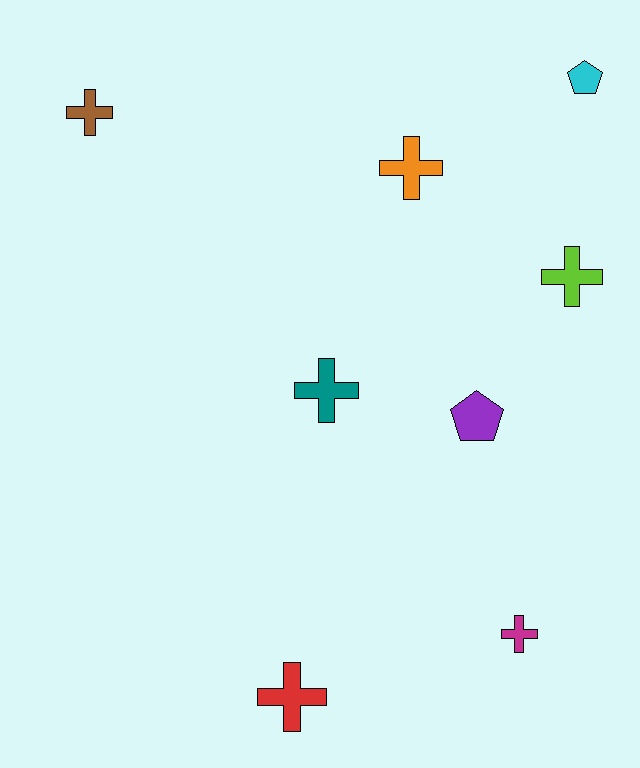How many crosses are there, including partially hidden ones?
There are 6 crosses.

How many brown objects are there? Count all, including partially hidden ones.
There is 1 brown object.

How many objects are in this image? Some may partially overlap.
There are 8 objects.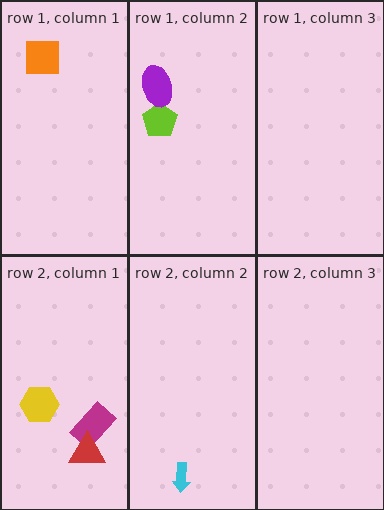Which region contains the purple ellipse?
The row 1, column 2 region.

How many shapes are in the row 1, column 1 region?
1.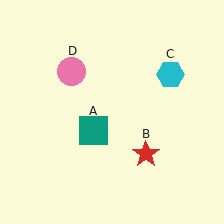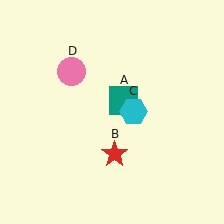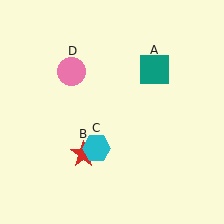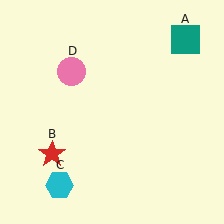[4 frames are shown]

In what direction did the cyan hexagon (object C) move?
The cyan hexagon (object C) moved down and to the left.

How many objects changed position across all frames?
3 objects changed position: teal square (object A), red star (object B), cyan hexagon (object C).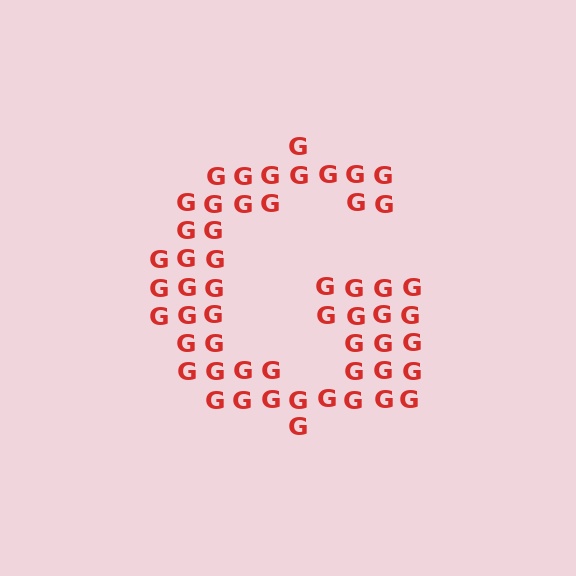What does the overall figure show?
The overall figure shows the letter G.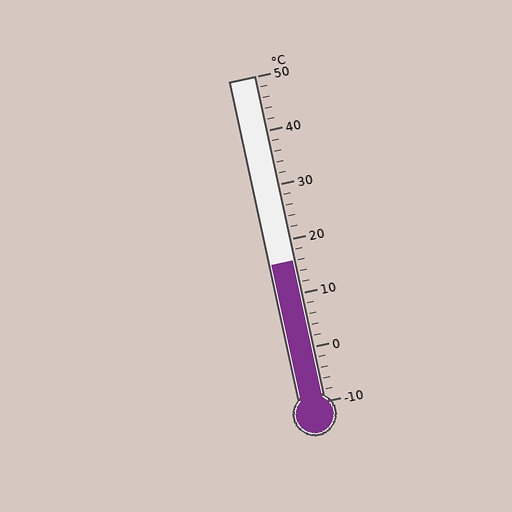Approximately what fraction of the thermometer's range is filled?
The thermometer is filled to approximately 45% of its range.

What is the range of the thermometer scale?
The thermometer scale ranges from -10°C to 50°C.